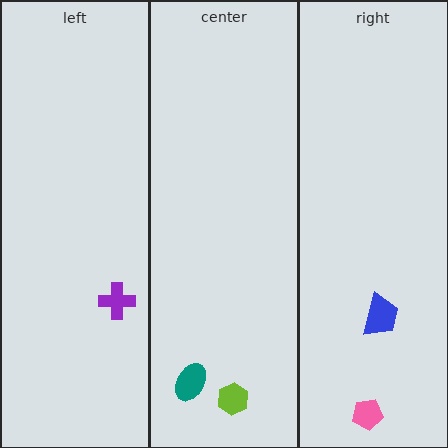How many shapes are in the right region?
2.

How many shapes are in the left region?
1.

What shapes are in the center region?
The lime hexagon, the teal ellipse.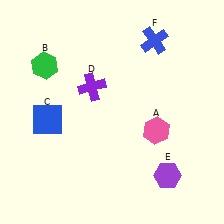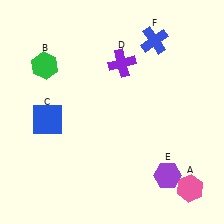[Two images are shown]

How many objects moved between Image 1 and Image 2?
2 objects moved between the two images.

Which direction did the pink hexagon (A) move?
The pink hexagon (A) moved down.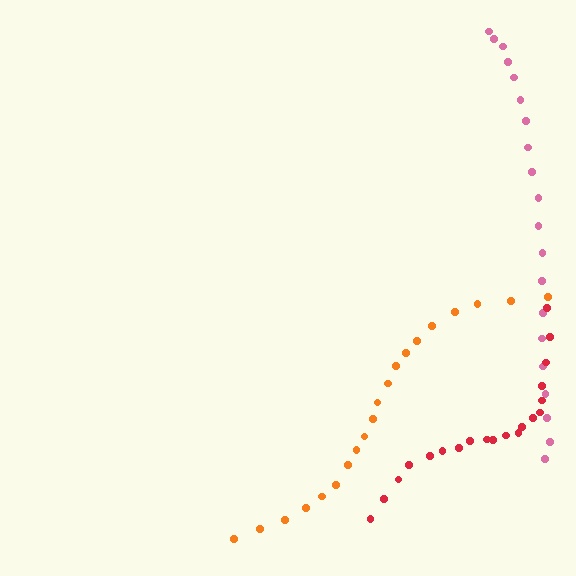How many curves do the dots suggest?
There are 3 distinct paths.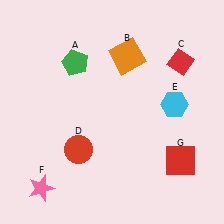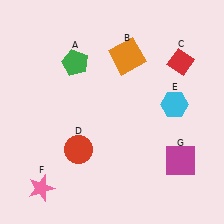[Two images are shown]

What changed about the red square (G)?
In Image 1, G is red. In Image 2, it changed to magenta.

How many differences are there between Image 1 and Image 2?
There is 1 difference between the two images.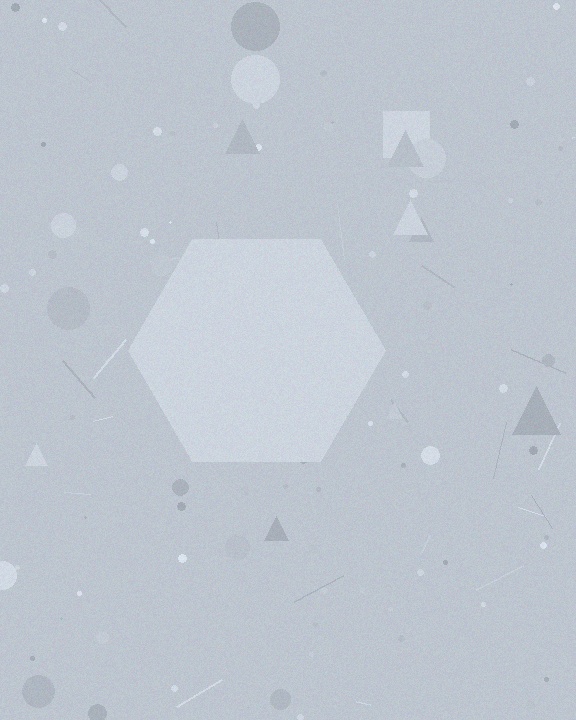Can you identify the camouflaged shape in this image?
The camouflaged shape is a hexagon.